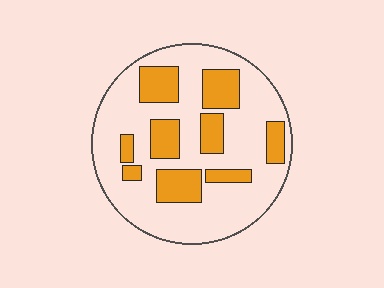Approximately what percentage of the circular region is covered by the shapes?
Approximately 30%.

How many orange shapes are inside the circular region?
9.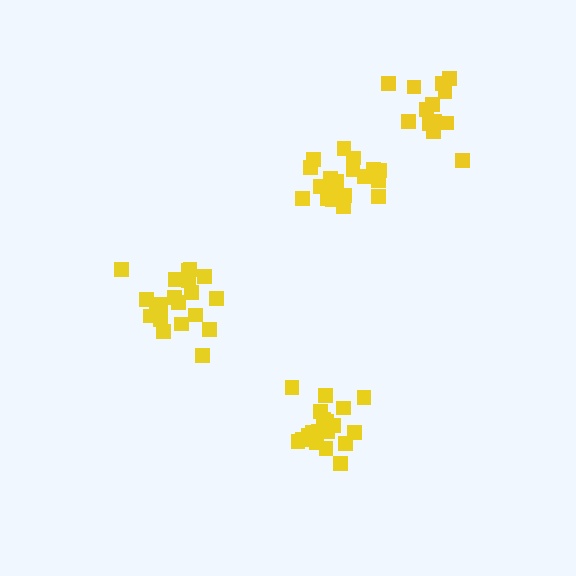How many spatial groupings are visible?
There are 4 spatial groupings.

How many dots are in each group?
Group 1: 19 dots, Group 2: 20 dots, Group 3: 20 dots, Group 4: 14 dots (73 total).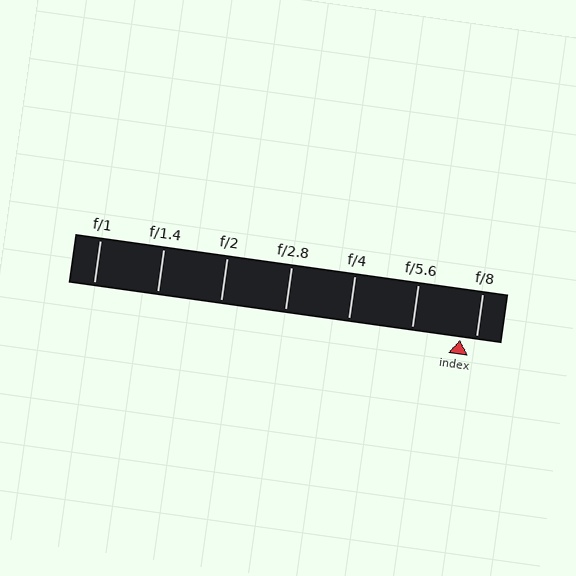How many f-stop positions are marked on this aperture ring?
There are 7 f-stop positions marked.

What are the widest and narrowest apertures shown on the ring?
The widest aperture shown is f/1 and the narrowest is f/8.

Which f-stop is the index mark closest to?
The index mark is closest to f/8.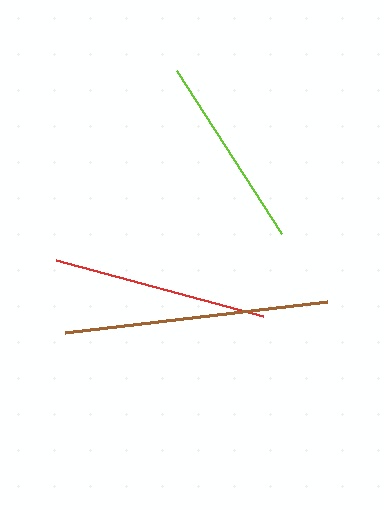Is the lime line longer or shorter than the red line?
The red line is longer than the lime line.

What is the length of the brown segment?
The brown segment is approximately 264 pixels long.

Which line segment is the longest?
The brown line is the longest at approximately 264 pixels.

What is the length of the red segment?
The red segment is approximately 214 pixels long.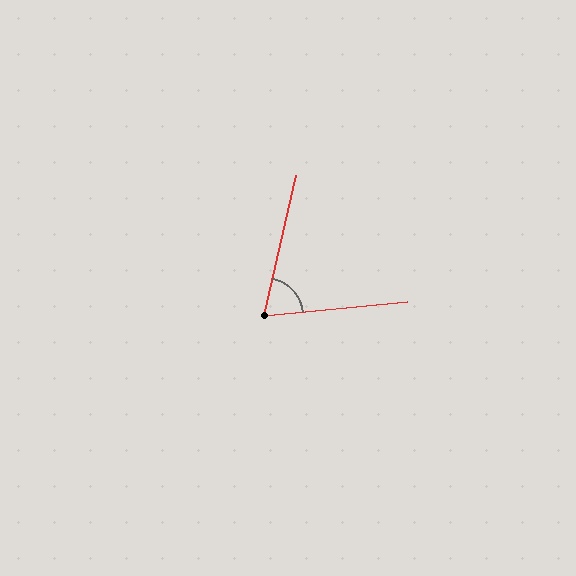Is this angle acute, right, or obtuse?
It is acute.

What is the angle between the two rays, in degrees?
Approximately 71 degrees.